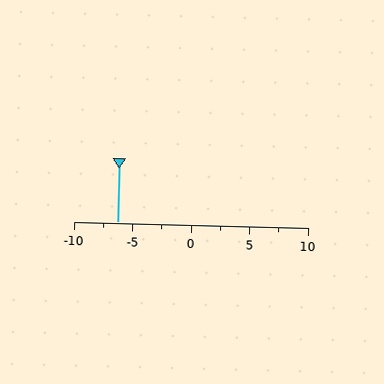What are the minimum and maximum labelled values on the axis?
The axis runs from -10 to 10.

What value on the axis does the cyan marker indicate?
The marker indicates approximately -6.2.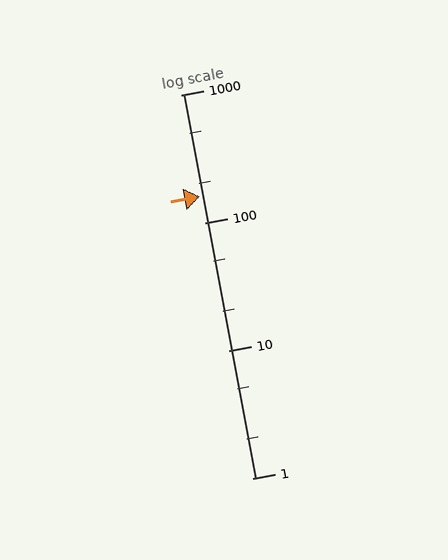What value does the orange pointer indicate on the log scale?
The pointer indicates approximately 160.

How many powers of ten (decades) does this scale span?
The scale spans 3 decades, from 1 to 1000.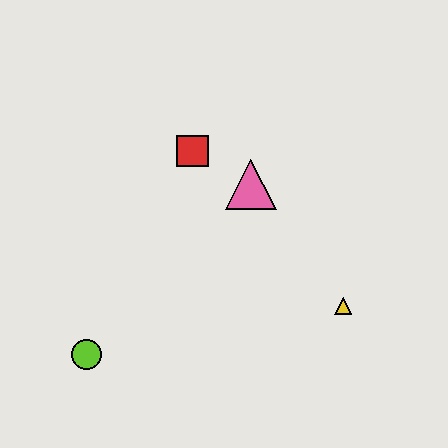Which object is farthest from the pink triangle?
The lime circle is farthest from the pink triangle.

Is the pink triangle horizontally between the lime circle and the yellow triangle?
Yes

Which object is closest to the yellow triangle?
The pink triangle is closest to the yellow triangle.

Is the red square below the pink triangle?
No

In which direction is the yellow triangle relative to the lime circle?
The yellow triangle is to the right of the lime circle.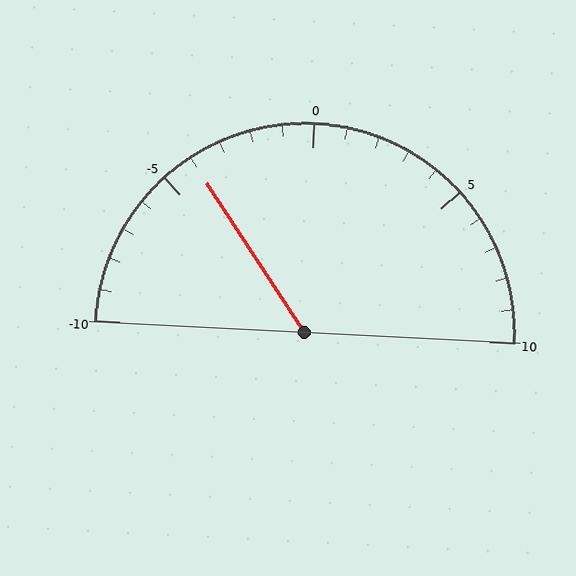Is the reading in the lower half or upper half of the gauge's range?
The reading is in the lower half of the range (-10 to 10).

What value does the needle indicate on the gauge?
The needle indicates approximately -4.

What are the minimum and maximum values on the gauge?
The gauge ranges from -10 to 10.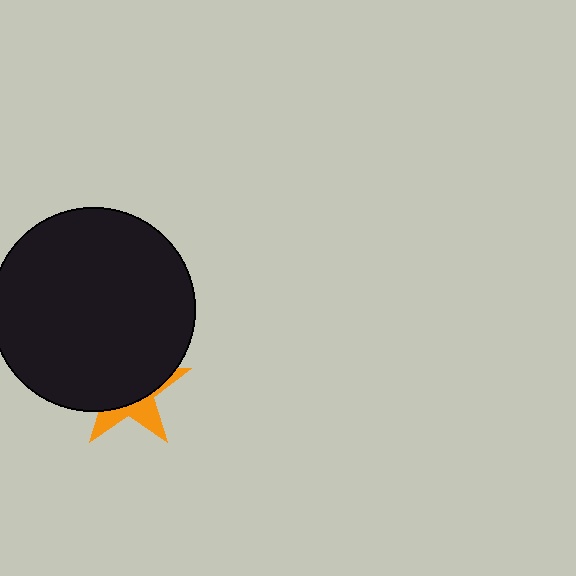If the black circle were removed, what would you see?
You would see the complete orange star.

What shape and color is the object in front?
The object in front is a black circle.